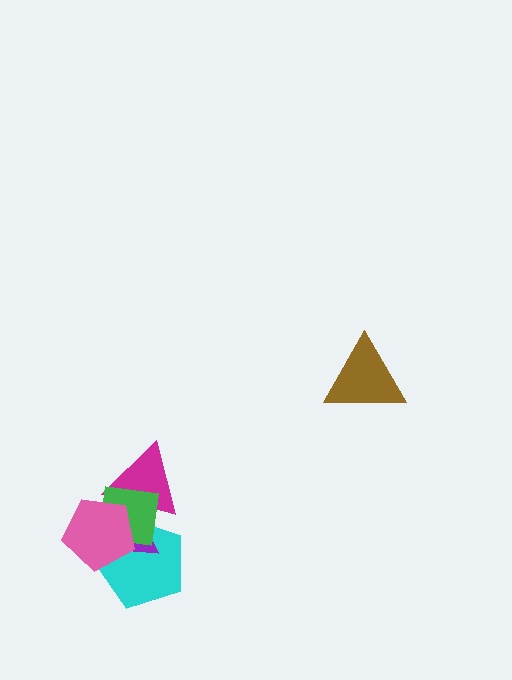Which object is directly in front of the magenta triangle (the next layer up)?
The green square is directly in front of the magenta triangle.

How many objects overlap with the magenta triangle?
4 objects overlap with the magenta triangle.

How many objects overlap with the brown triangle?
0 objects overlap with the brown triangle.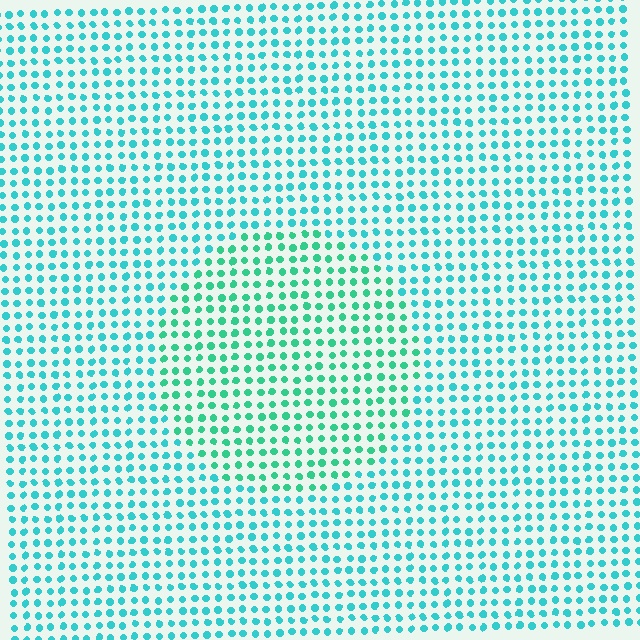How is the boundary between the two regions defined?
The boundary is defined purely by a slight shift in hue (about 26 degrees). Spacing, size, and orientation are identical on both sides.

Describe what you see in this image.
The image is filled with small cyan elements in a uniform arrangement. A circle-shaped region is visible where the elements are tinted to a slightly different hue, forming a subtle color boundary.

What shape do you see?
I see a circle.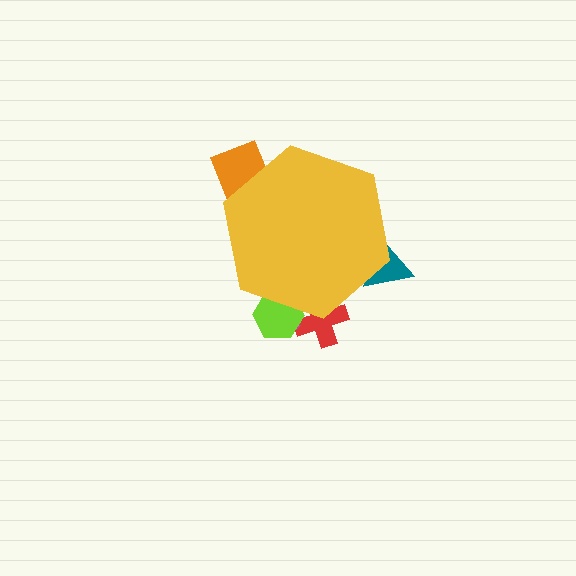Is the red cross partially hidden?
Yes, the red cross is partially hidden behind the yellow hexagon.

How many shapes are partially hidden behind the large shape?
5 shapes are partially hidden.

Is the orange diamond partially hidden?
Yes, the orange diamond is partially hidden behind the yellow hexagon.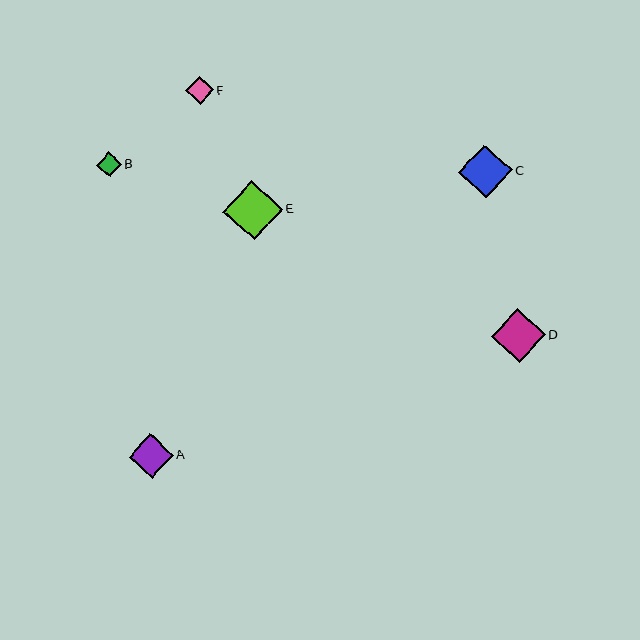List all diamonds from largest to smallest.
From largest to smallest: E, D, C, A, F, B.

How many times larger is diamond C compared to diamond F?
Diamond C is approximately 1.9 times the size of diamond F.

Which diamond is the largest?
Diamond E is the largest with a size of approximately 60 pixels.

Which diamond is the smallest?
Diamond B is the smallest with a size of approximately 25 pixels.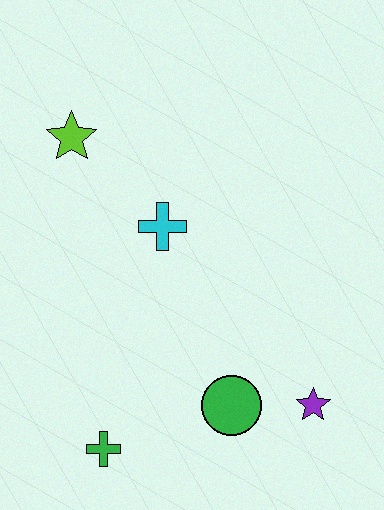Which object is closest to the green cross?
The green circle is closest to the green cross.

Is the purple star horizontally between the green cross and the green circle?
No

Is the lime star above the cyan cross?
Yes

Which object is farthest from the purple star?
The lime star is farthest from the purple star.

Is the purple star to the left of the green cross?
No